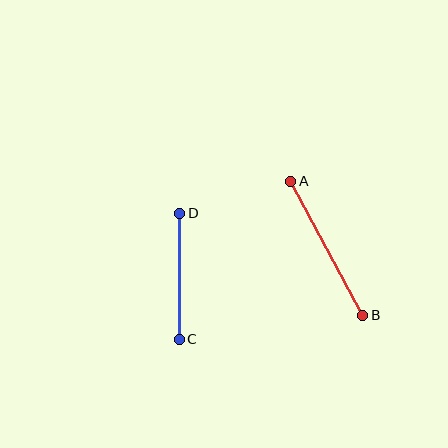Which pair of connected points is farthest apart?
Points A and B are farthest apart.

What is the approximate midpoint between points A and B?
The midpoint is at approximately (327, 248) pixels.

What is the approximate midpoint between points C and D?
The midpoint is at approximately (180, 276) pixels.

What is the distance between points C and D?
The distance is approximately 126 pixels.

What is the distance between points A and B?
The distance is approximately 152 pixels.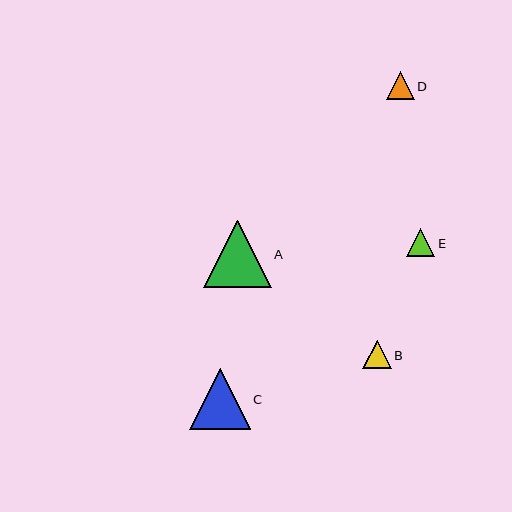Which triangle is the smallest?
Triangle E is the smallest with a size of approximately 28 pixels.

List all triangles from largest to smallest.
From largest to smallest: A, C, B, D, E.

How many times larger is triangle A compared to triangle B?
Triangle A is approximately 2.4 times the size of triangle B.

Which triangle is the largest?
Triangle A is the largest with a size of approximately 67 pixels.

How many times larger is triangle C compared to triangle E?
Triangle C is approximately 2.2 times the size of triangle E.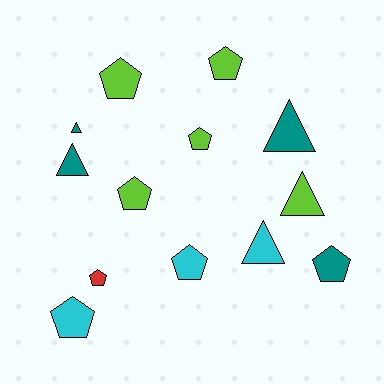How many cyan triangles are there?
There is 1 cyan triangle.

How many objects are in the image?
There are 13 objects.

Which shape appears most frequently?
Pentagon, with 8 objects.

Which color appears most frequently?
Lime, with 5 objects.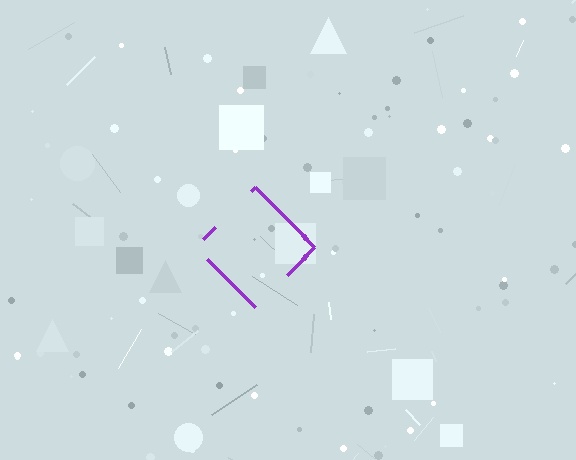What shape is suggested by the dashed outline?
The dashed outline suggests a diamond.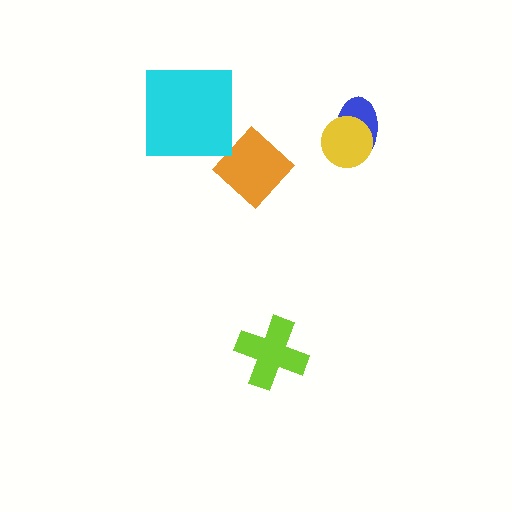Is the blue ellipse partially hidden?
Yes, it is partially covered by another shape.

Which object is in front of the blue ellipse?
The yellow circle is in front of the blue ellipse.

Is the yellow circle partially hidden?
No, no other shape covers it.